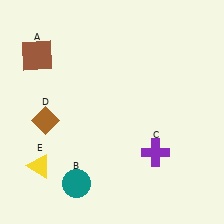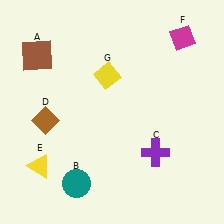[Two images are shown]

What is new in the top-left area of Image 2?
A yellow diamond (G) was added in the top-left area of Image 2.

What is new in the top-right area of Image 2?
A magenta diamond (F) was added in the top-right area of Image 2.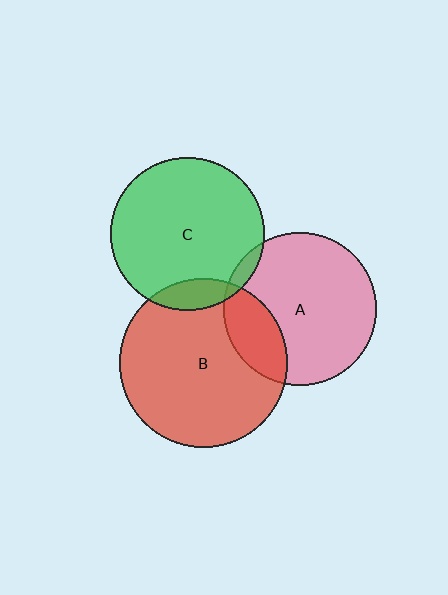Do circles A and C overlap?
Yes.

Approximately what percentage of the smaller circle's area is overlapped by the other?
Approximately 5%.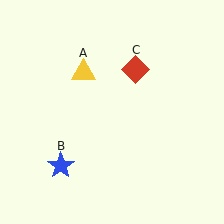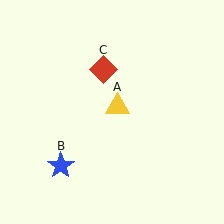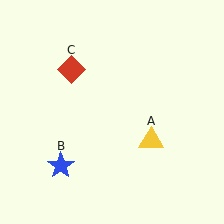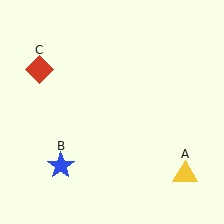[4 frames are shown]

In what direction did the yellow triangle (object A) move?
The yellow triangle (object A) moved down and to the right.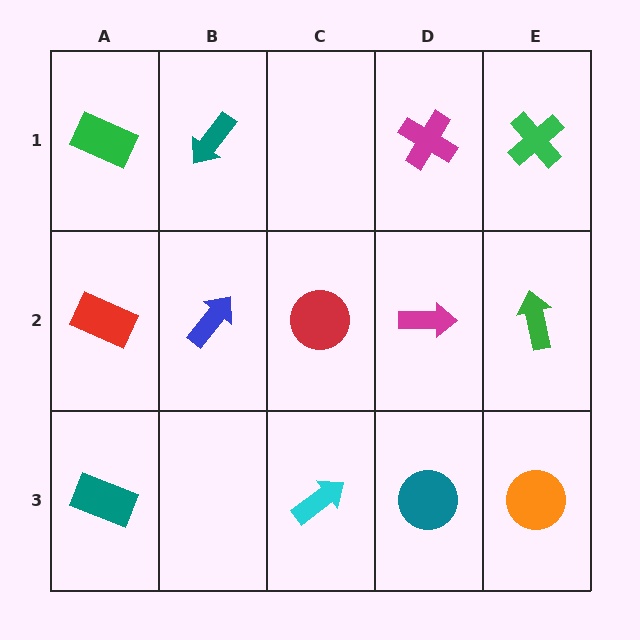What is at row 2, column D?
A magenta arrow.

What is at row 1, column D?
A magenta cross.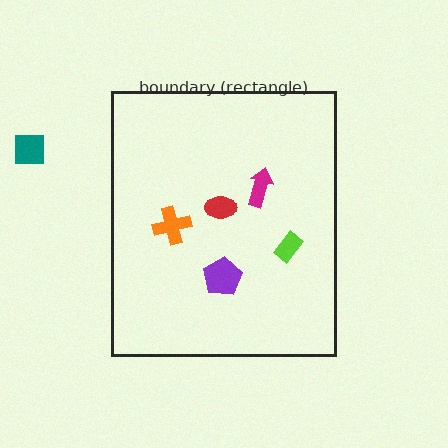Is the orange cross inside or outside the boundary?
Inside.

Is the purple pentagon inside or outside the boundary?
Inside.